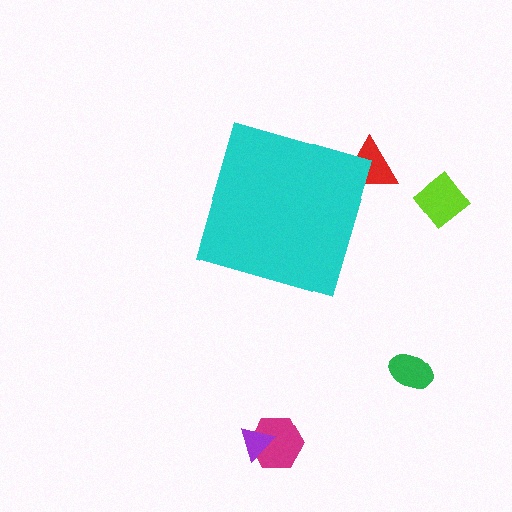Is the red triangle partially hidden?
Yes, the red triangle is partially hidden behind the cyan diamond.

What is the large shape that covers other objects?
A cyan diamond.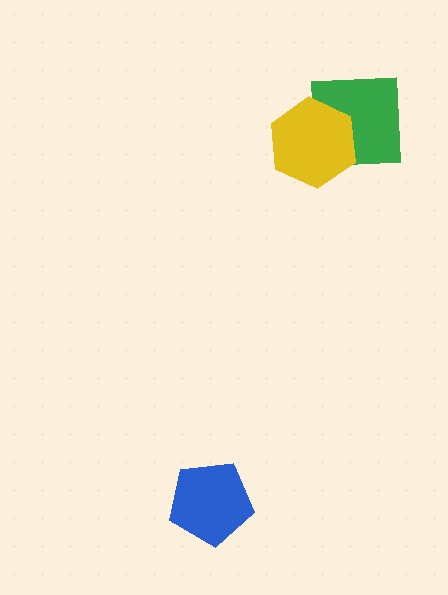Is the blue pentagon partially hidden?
No, no other shape covers it.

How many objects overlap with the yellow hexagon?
1 object overlaps with the yellow hexagon.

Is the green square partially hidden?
Yes, it is partially covered by another shape.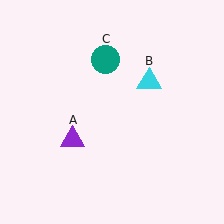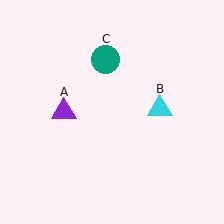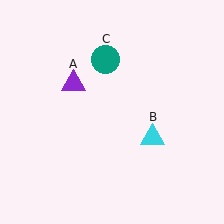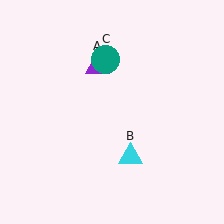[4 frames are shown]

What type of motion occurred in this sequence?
The purple triangle (object A), cyan triangle (object B) rotated clockwise around the center of the scene.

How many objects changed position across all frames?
2 objects changed position: purple triangle (object A), cyan triangle (object B).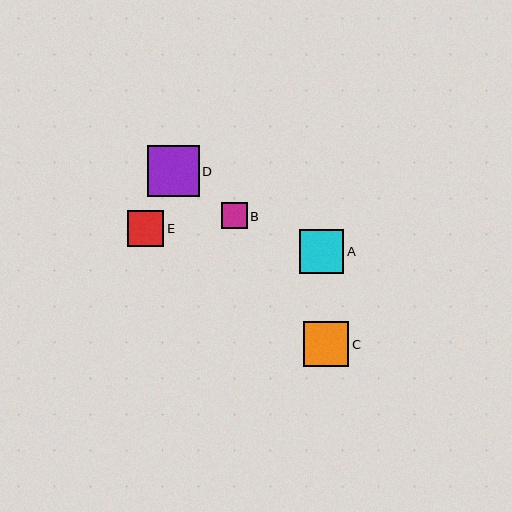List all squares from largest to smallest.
From largest to smallest: D, C, A, E, B.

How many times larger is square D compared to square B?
Square D is approximately 2.0 times the size of square B.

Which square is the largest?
Square D is the largest with a size of approximately 52 pixels.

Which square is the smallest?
Square B is the smallest with a size of approximately 26 pixels.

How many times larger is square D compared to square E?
Square D is approximately 1.4 times the size of square E.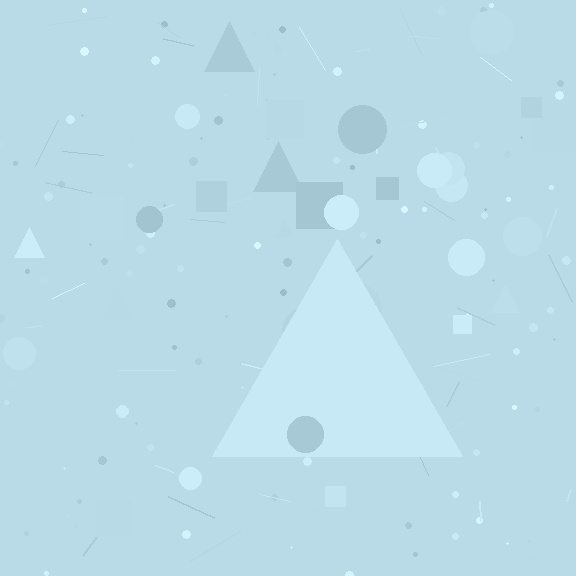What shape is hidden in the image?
A triangle is hidden in the image.